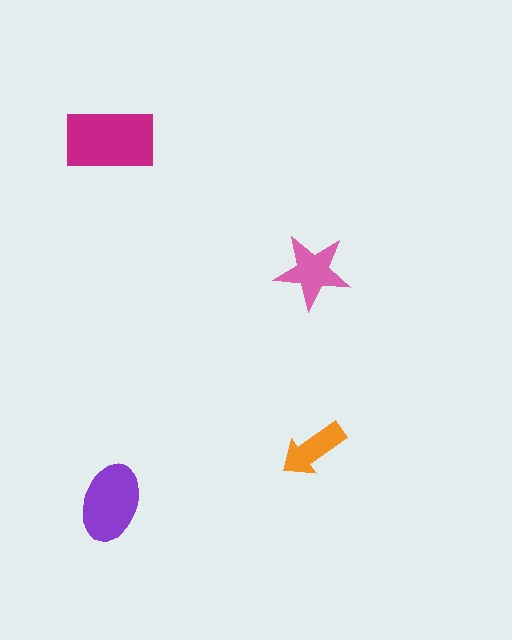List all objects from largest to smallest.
The magenta rectangle, the purple ellipse, the pink star, the orange arrow.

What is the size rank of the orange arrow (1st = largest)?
4th.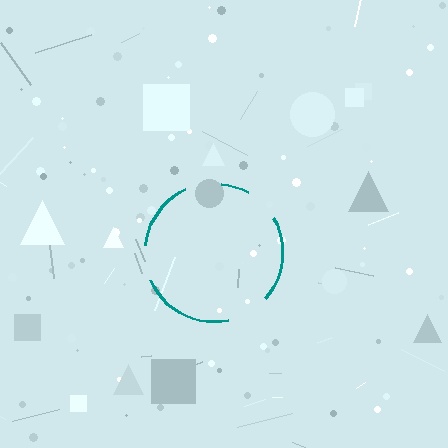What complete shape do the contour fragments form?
The contour fragments form a circle.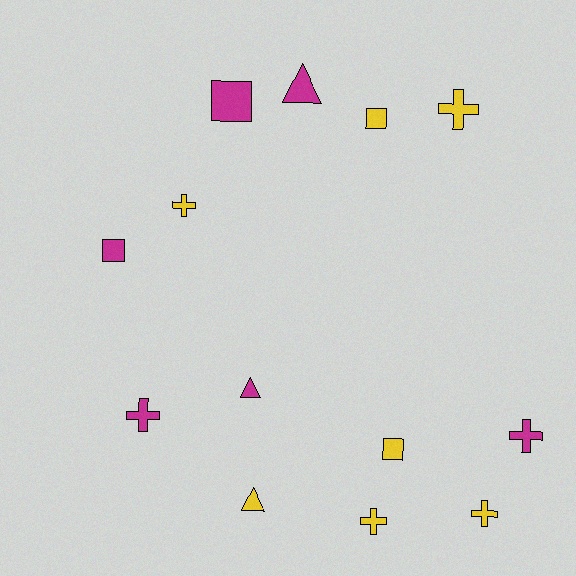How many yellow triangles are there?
There is 1 yellow triangle.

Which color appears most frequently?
Yellow, with 7 objects.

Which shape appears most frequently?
Cross, with 6 objects.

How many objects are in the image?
There are 13 objects.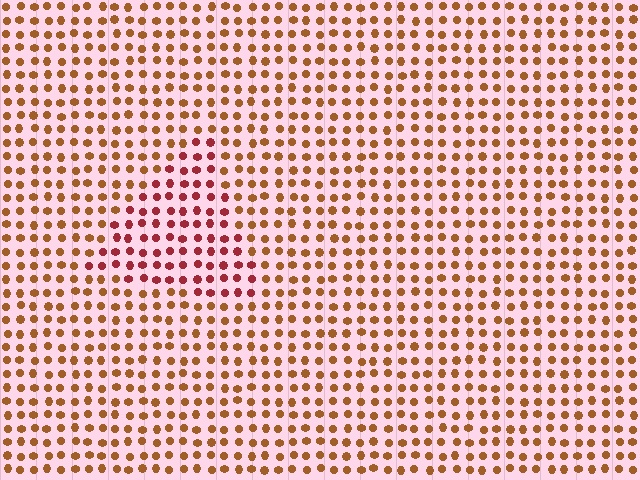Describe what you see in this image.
The image is filled with small brown elements in a uniform arrangement. A triangle-shaped region is visible where the elements are tinted to a slightly different hue, forming a subtle color boundary.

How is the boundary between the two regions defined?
The boundary is defined purely by a slight shift in hue (about 35 degrees). Spacing, size, and orientation are identical on both sides.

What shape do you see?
I see a triangle.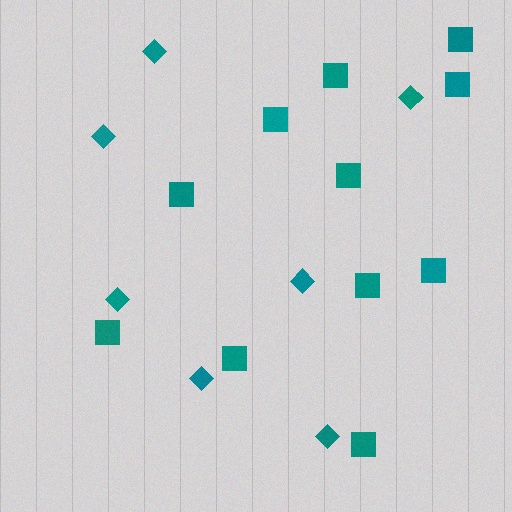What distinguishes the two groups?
There are 2 groups: one group of squares (11) and one group of diamonds (7).